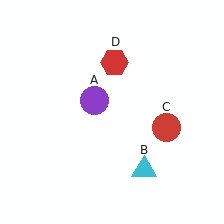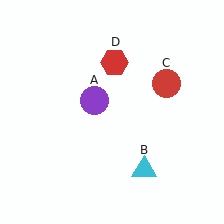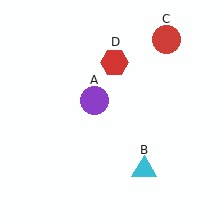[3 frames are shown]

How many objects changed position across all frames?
1 object changed position: red circle (object C).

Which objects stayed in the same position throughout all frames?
Purple circle (object A) and cyan triangle (object B) and red hexagon (object D) remained stationary.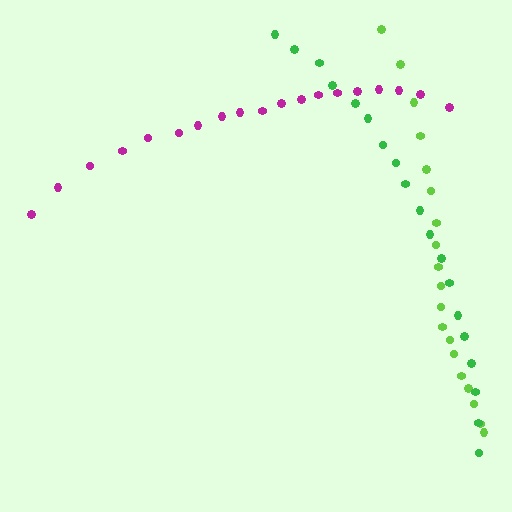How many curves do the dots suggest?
There are 3 distinct paths.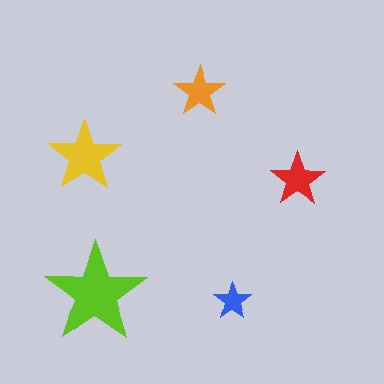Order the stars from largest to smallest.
the lime one, the yellow one, the red one, the orange one, the blue one.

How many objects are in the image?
There are 5 objects in the image.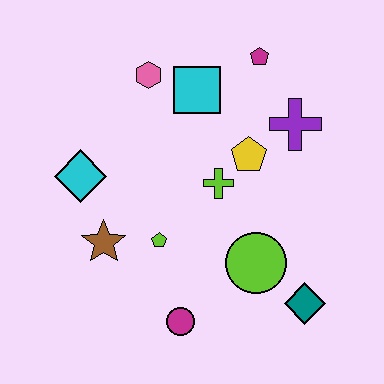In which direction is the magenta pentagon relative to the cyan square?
The magenta pentagon is to the right of the cyan square.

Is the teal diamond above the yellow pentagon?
No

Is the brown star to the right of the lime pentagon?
No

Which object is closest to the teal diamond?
The lime circle is closest to the teal diamond.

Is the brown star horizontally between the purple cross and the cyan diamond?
Yes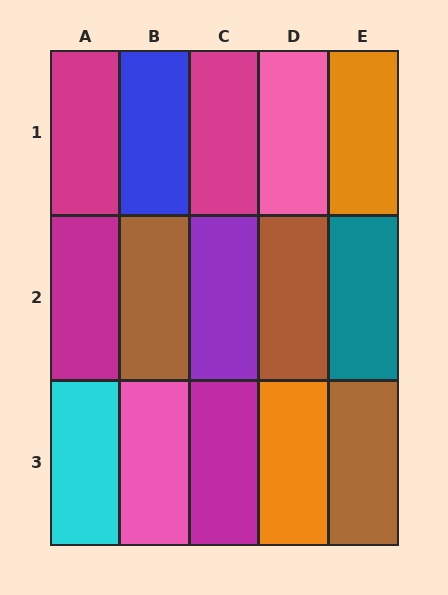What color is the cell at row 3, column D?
Orange.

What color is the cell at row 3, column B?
Pink.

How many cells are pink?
2 cells are pink.